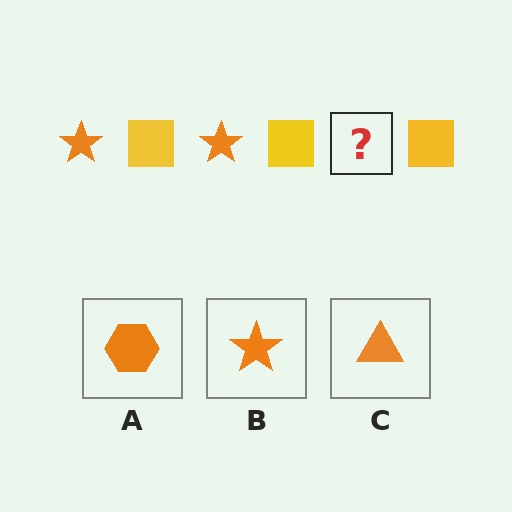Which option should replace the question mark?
Option B.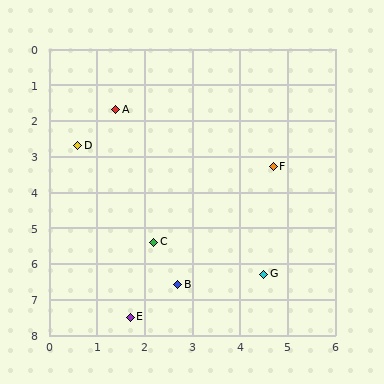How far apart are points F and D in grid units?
Points F and D are about 4.1 grid units apart.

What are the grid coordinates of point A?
Point A is at approximately (1.4, 1.7).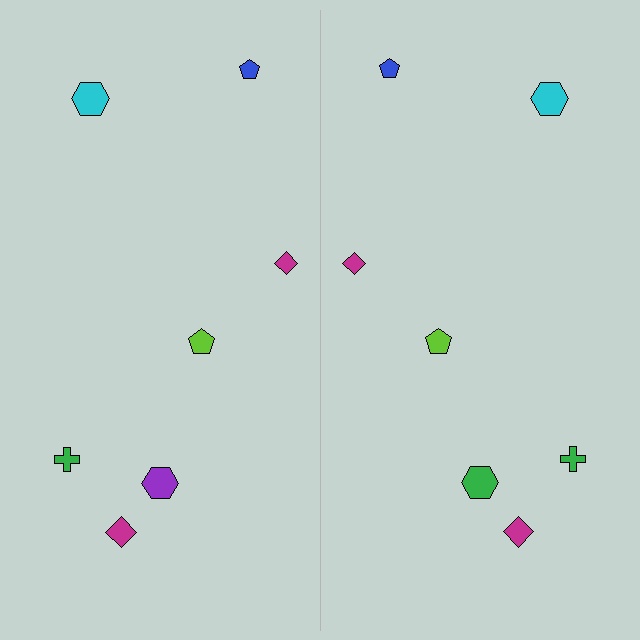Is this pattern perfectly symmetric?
No, the pattern is not perfectly symmetric. The green hexagon on the right side breaks the symmetry — its mirror counterpart is purple.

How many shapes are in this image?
There are 14 shapes in this image.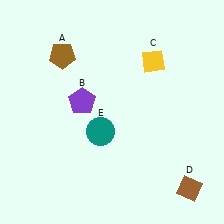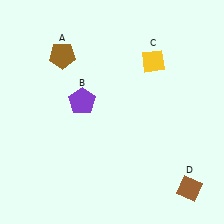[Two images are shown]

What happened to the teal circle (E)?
The teal circle (E) was removed in Image 2. It was in the bottom-left area of Image 1.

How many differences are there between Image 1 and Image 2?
There is 1 difference between the two images.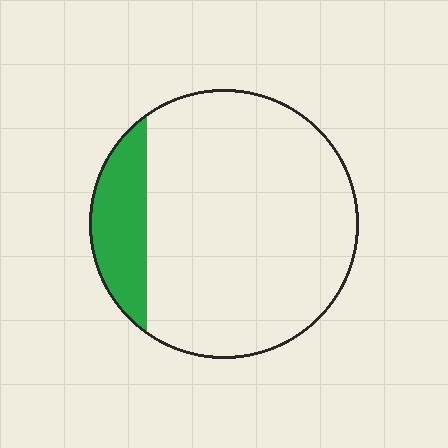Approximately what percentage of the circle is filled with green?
Approximately 15%.